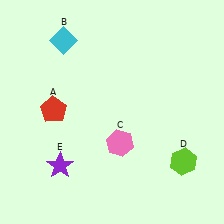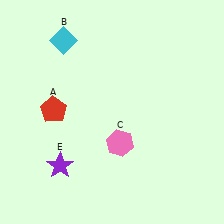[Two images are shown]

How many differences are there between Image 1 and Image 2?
There is 1 difference between the two images.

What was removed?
The lime hexagon (D) was removed in Image 2.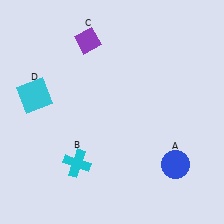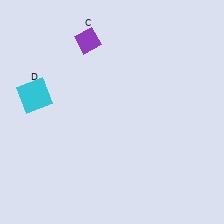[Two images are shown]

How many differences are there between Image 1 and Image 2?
There are 2 differences between the two images.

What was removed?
The cyan cross (B), the blue circle (A) were removed in Image 2.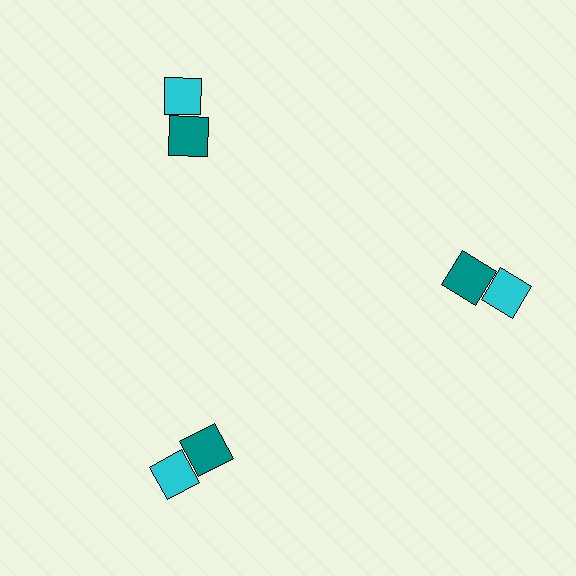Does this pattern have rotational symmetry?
Yes, this pattern has 3-fold rotational symmetry. It looks the same after rotating 120 degrees around the center.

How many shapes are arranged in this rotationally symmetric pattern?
There are 6 shapes, arranged in 3 groups of 2.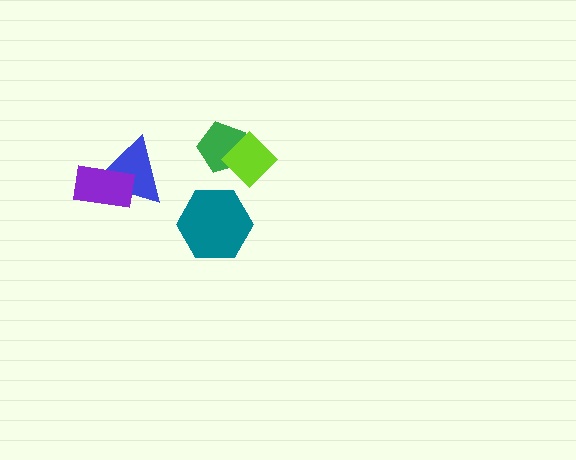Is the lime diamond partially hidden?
No, no other shape covers it.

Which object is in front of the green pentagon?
The lime diamond is in front of the green pentagon.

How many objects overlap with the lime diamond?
1 object overlaps with the lime diamond.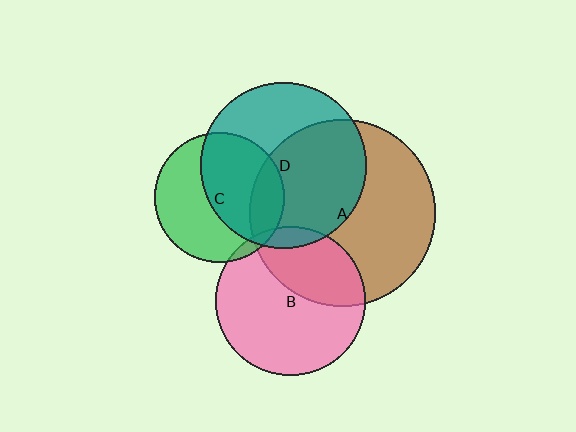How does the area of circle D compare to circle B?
Approximately 1.2 times.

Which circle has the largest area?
Circle A (brown).